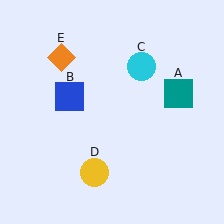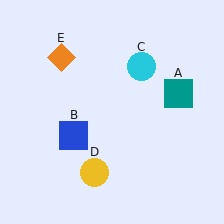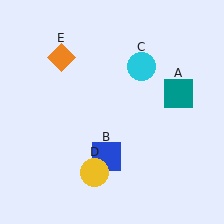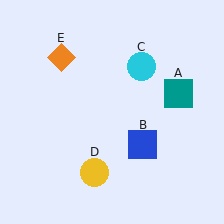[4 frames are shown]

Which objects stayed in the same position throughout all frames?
Teal square (object A) and cyan circle (object C) and yellow circle (object D) and orange diamond (object E) remained stationary.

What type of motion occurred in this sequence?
The blue square (object B) rotated counterclockwise around the center of the scene.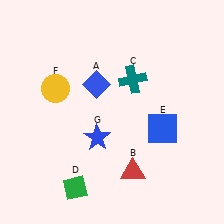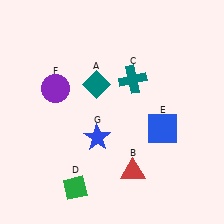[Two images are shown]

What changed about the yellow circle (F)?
In Image 1, F is yellow. In Image 2, it changed to purple.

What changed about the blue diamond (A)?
In Image 1, A is blue. In Image 2, it changed to teal.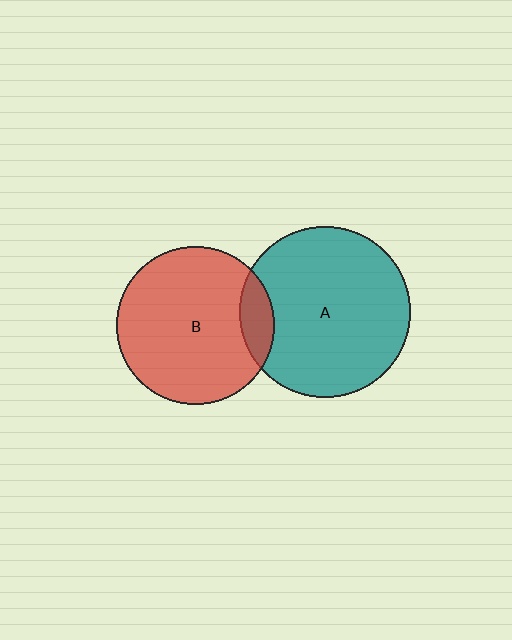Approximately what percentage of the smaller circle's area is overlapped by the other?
Approximately 10%.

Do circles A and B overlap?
Yes.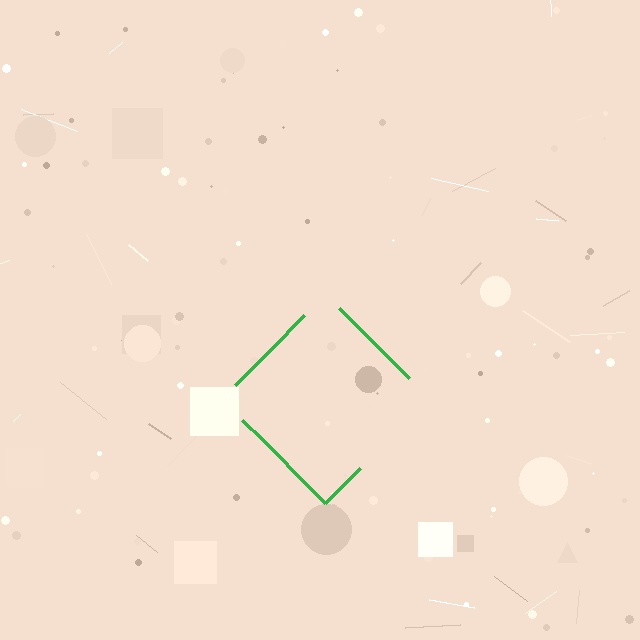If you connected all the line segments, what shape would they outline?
They would outline a diamond.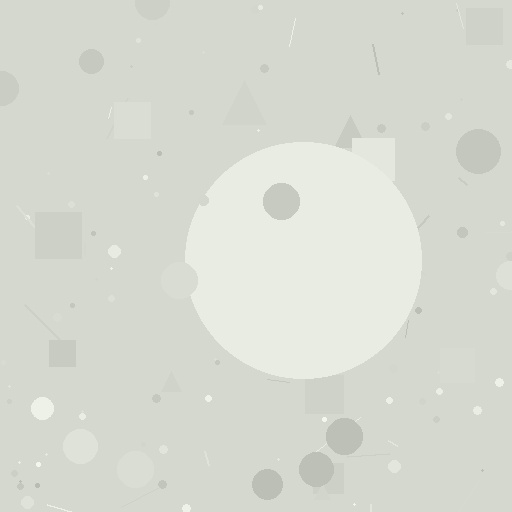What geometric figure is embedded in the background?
A circle is embedded in the background.